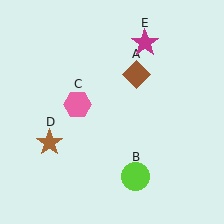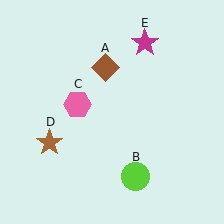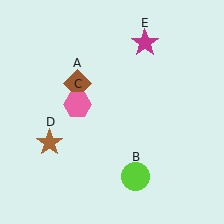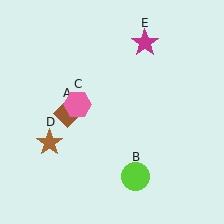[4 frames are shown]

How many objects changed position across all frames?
1 object changed position: brown diamond (object A).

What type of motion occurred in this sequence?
The brown diamond (object A) rotated counterclockwise around the center of the scene.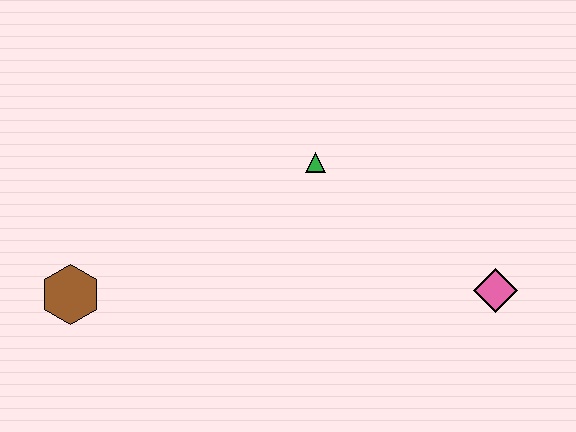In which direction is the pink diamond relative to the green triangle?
The pink diamond is to the right of the green triangle.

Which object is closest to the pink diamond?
The green triangle is closest to the pink diamond.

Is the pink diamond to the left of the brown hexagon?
No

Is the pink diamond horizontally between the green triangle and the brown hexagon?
No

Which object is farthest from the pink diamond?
The brown hexagon is farthest from the pink diamond.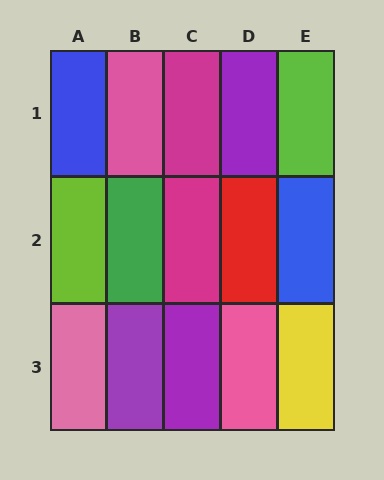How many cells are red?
1 cell is red.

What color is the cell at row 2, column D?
Red.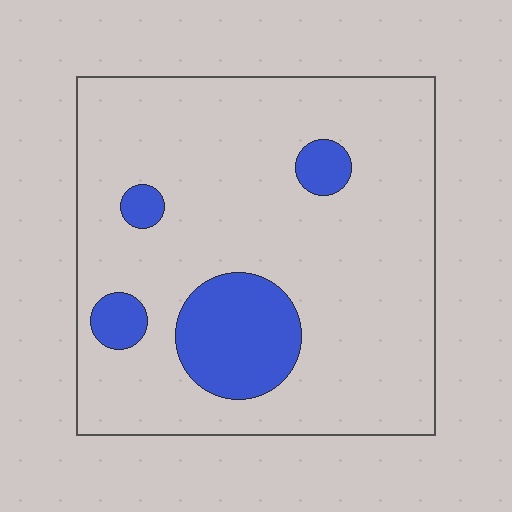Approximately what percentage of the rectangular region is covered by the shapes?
Approximately 15%.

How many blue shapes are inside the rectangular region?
4.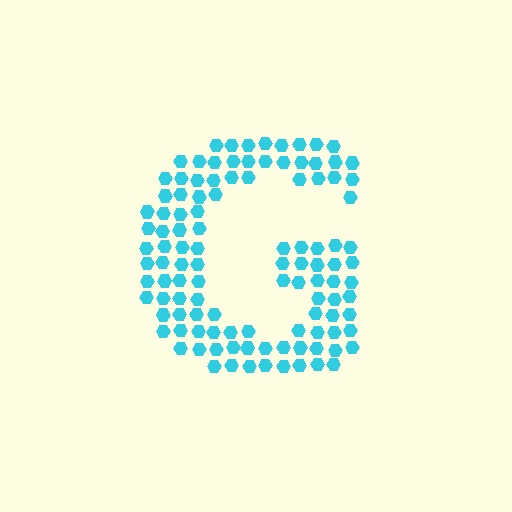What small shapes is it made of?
It is made of small hexagons.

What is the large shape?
The large shape is the letter G.